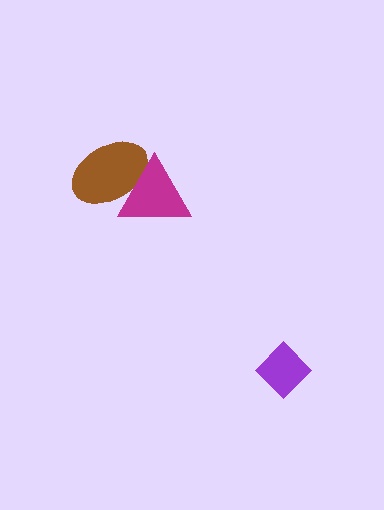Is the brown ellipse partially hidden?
Yes, it is partially covered by another shape.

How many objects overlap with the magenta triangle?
1 object overlaps with the magenta triangle.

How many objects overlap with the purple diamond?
0 objects overlap with the purple diamond.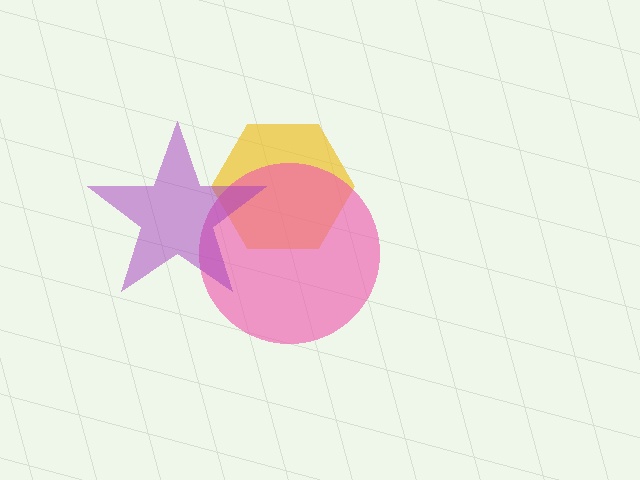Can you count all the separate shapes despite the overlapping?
Yes, there are 3 separate shapes.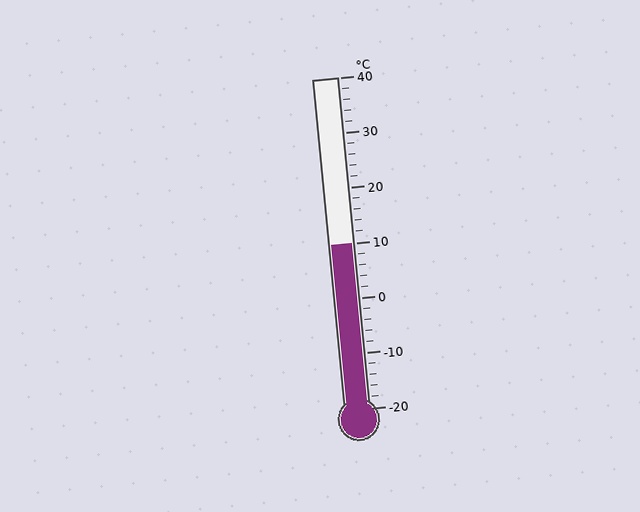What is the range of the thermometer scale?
The thermometer scale ranges from -20°C to 40°C.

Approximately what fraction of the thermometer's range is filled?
The thermometer is filled to approximately 50% of its range.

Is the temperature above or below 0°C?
The temperature is above 0°C.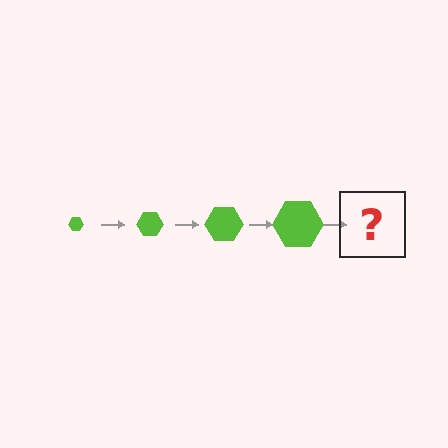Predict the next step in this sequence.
The next step is a lime hexagon, larger than the previous one.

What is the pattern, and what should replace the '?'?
The pattern is that the hexagon gets progressively larger each step. The '?' should be a lime hexagon, larger than the previous one.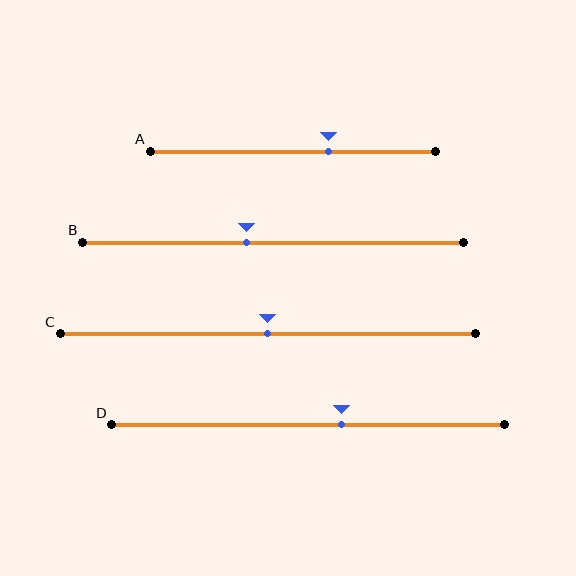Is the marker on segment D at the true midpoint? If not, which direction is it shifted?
No, the marker on segment D is shifted to the right by about 8% of the segment length.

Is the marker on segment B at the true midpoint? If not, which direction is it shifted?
No, the marker on segment B is shifted to the left by about 7% of the segment length.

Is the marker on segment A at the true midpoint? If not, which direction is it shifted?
No, the marker on segment A is shifted to the right by about 12% of the segment length.